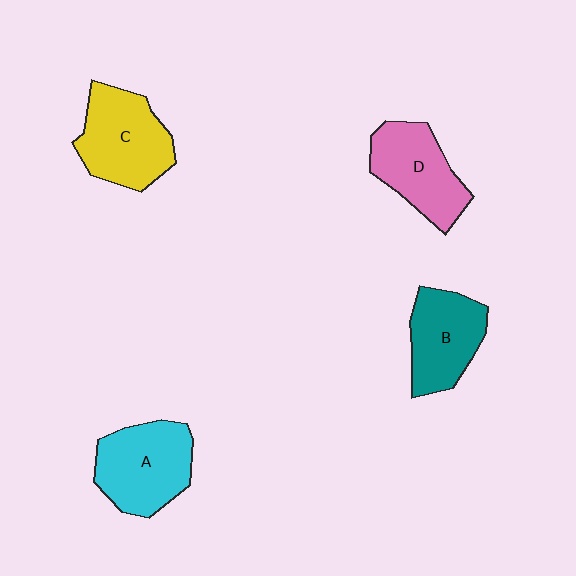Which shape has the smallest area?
Shape B (teal).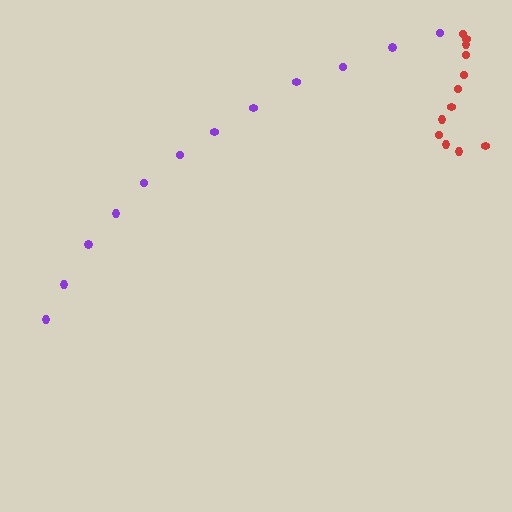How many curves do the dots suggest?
There are 2 distinct paths.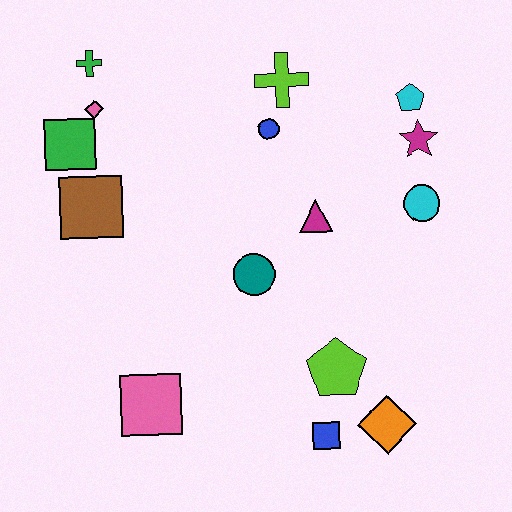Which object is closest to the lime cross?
The blue circle is closest to the lime cross.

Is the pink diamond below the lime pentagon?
No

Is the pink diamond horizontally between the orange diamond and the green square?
Yes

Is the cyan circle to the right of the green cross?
Yes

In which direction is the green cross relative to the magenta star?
The green cross is to the left of the magenta star.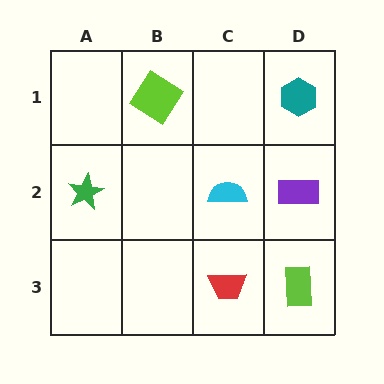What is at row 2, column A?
A green star.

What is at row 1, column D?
A teal hexagon.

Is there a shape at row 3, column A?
No, that cell is empty.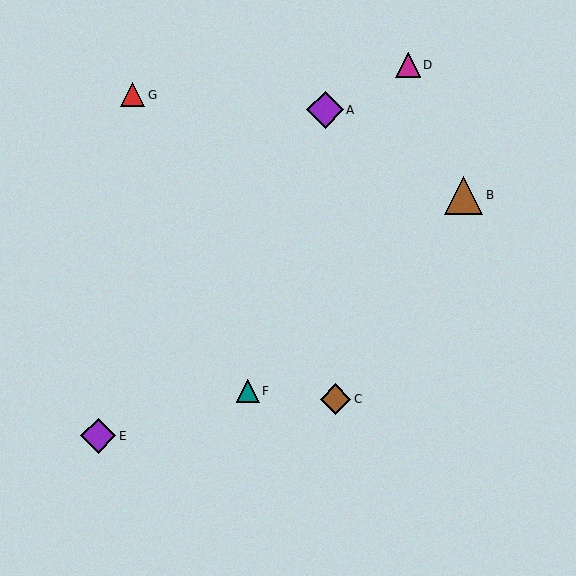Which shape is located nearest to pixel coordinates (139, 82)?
The red triangle (labeled G) at (133, 95) is nearest to that location.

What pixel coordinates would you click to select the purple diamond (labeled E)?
Click at (98, 436) to select the purple diamond E.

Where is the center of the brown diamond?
The center of the brown diamond is at (335, 399).